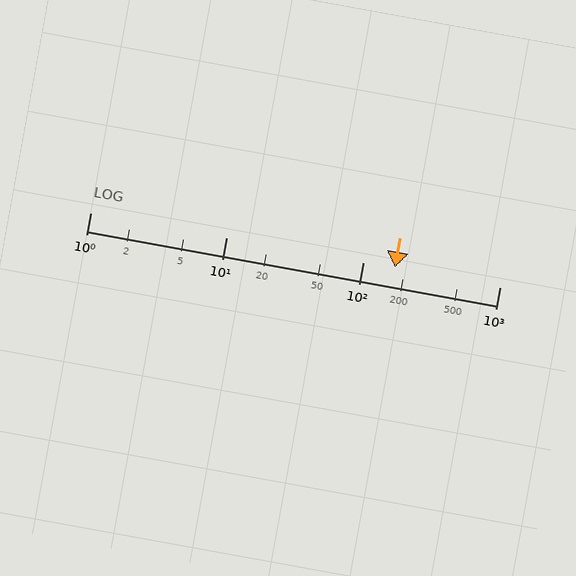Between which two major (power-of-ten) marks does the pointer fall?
The pointer is between 100 and 1000.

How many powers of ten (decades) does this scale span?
The scale spans 3 decades, from 1 to 1000.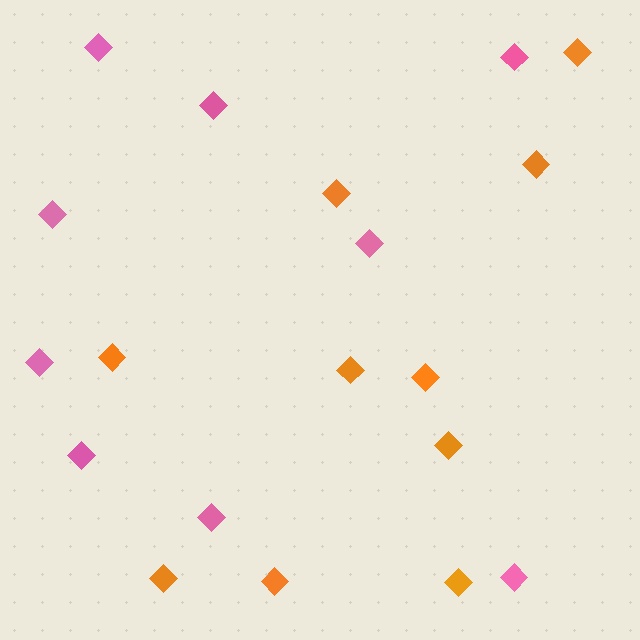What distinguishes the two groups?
There are 2 groups: one group of pink diamonds (9) and one group of orange diamonds (10).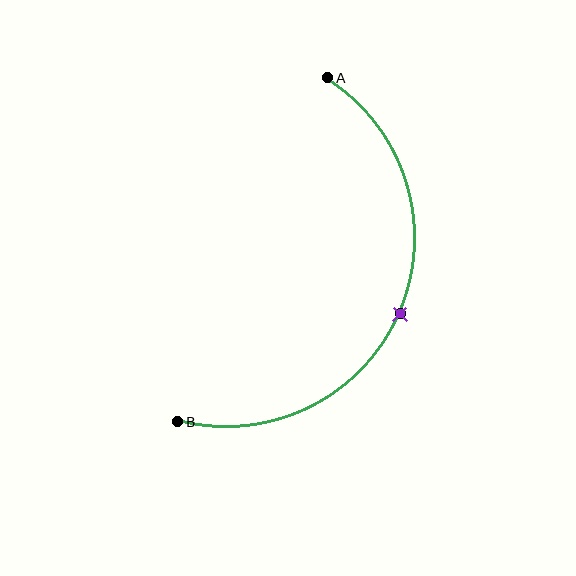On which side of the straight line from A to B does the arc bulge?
The arc bulges to the right of the straight line connecting A and B.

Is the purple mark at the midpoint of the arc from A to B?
Yes. The purple mark lies on the arc at equal arc-length from both A and B — it is the arc midpoint.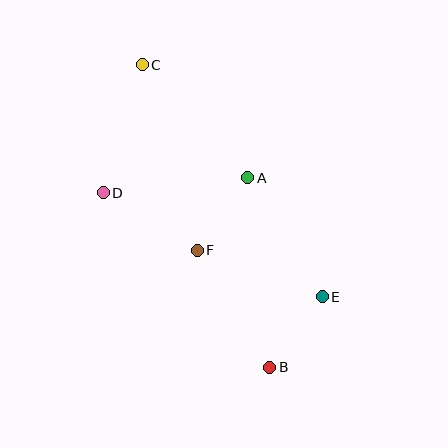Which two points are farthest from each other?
Points B and C are farthest from each other.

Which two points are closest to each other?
Points B and E are closest to each other.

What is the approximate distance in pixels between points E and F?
The distance between E and F is approximately 133 pixels.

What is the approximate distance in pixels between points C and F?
The distance between C and F is approximately 193 pixels.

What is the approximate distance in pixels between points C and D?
The distance between C and D is approximately 133 pixels.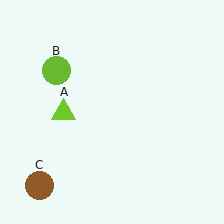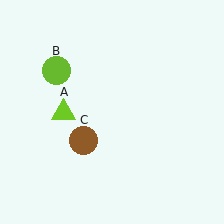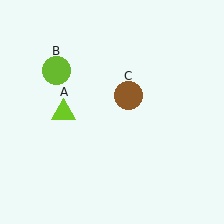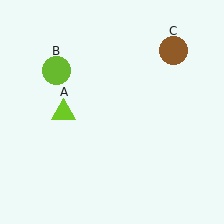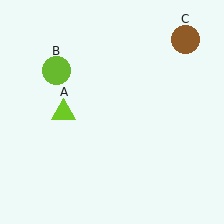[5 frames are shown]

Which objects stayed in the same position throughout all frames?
Lime triangle (object A) and lime circle (object B) remained stationary.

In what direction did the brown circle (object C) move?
The brown circle (object C) moved up and to the right.